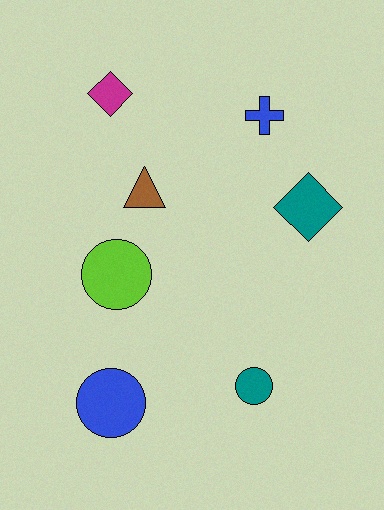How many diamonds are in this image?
There are 2 diamonds.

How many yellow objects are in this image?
There are no yellow objects.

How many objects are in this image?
There are 7 objects.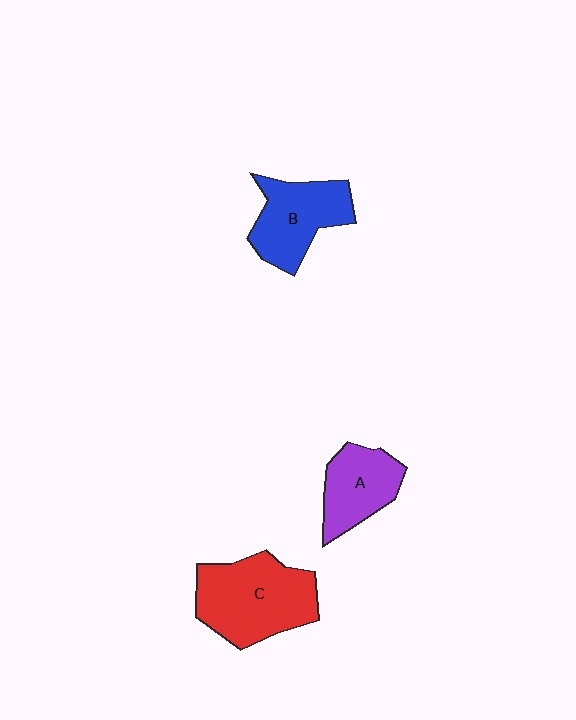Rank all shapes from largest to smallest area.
From largest to smallest: C (red), B (blue), A (purple).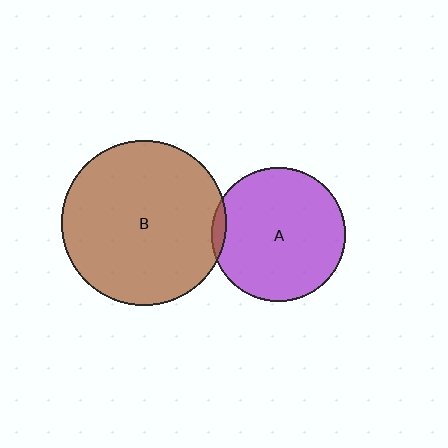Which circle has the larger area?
Circle B (brown).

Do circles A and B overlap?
Yes.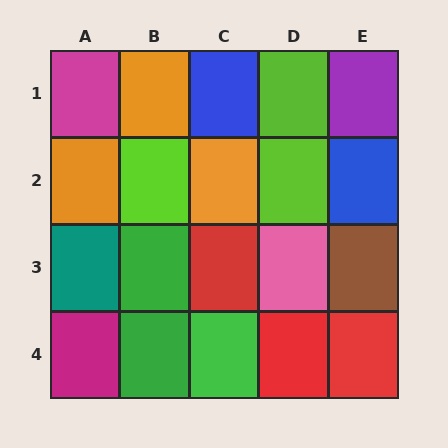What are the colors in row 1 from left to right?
Magenta, orange, blue, lime, purple.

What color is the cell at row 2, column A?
Orange.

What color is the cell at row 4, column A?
Magenta.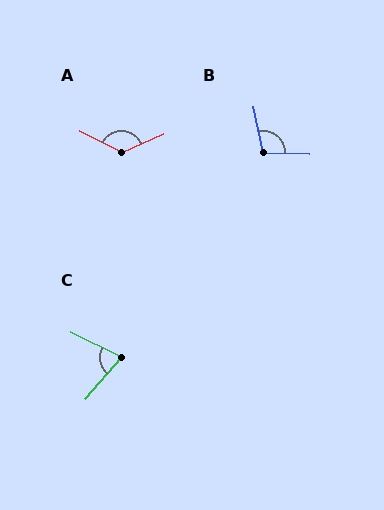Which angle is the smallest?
C, at approximately 75 degrees.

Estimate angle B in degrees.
Approximately 102 degrees.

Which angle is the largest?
A, at approximately 129 degrees.